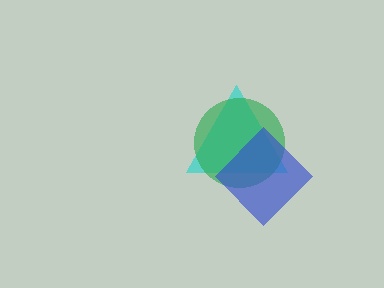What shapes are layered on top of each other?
The layered shapes are: a cyan triangle, a green circle, a blue diamond.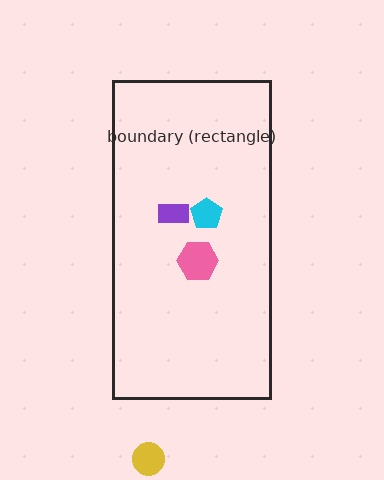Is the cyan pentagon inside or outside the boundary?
Inside.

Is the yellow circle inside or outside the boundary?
Outside.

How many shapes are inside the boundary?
3 inside, 1 outside.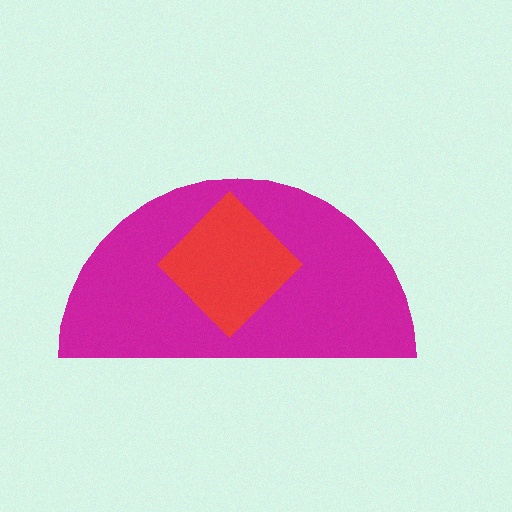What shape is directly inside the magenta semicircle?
The red diamond.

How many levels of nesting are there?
2.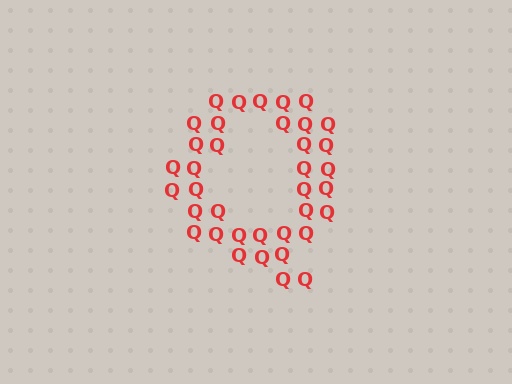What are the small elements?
The small elements are letter Q's.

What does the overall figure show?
The overall figure shows the letter Q.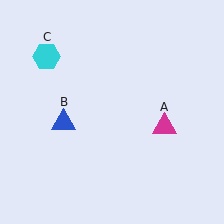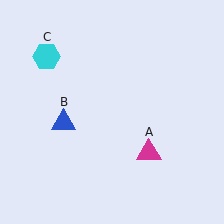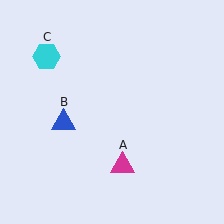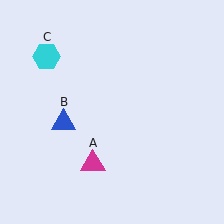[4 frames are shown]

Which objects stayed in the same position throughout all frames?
Blue triangle (object B) and cyan hexagon (object C) remained stationary.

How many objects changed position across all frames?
1 object changed position: magenta triangle (object A).